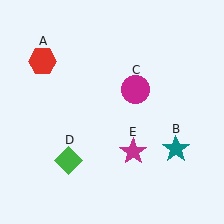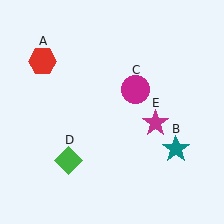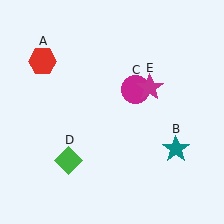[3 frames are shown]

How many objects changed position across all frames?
1 object changed position: magenta star (object E).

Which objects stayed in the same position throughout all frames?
Red hexagon (object A) and teal star (object B) and magenta circle (object C) and green diamond (object D) remained stationary.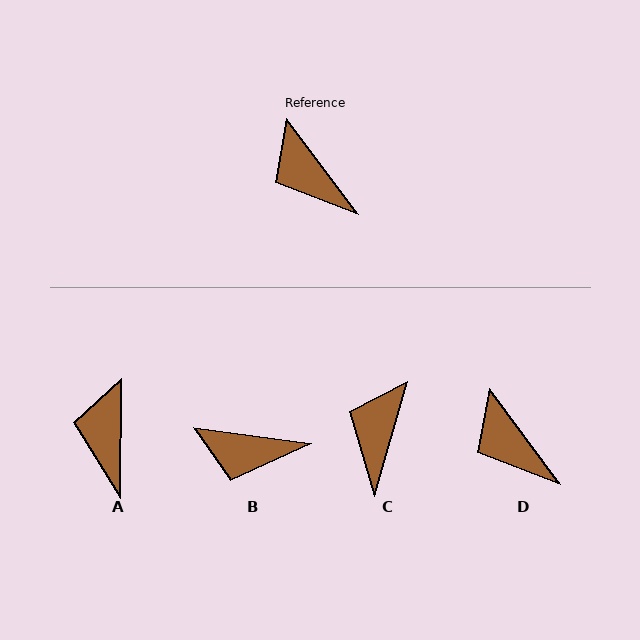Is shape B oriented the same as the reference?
No, it is off by about 45 degrees.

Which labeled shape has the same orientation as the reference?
D.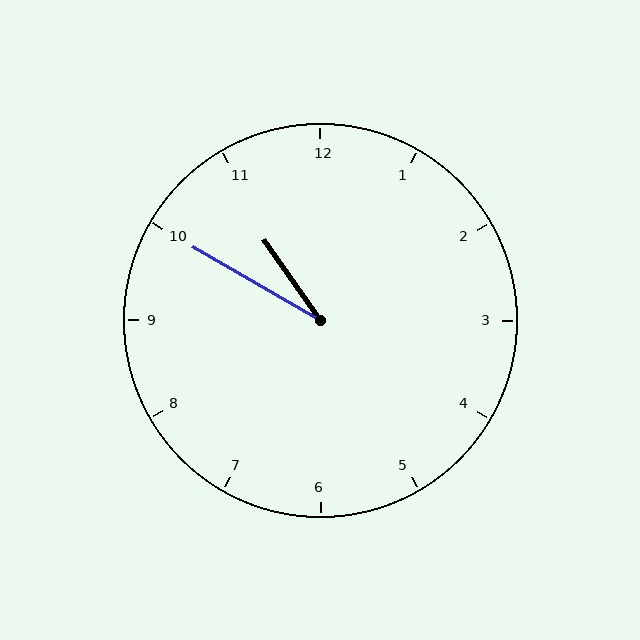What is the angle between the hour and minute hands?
Approximately 25 degrees.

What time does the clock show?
10:50.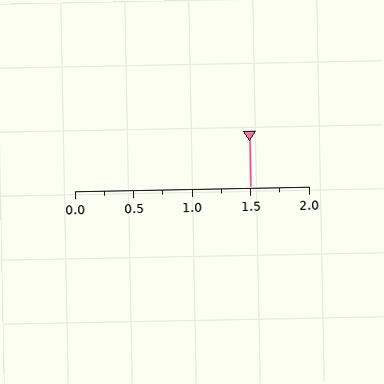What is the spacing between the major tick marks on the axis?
The major ticks are spaced 0.5 apart.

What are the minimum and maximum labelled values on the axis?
The axis runs from 0.0 to 2.0.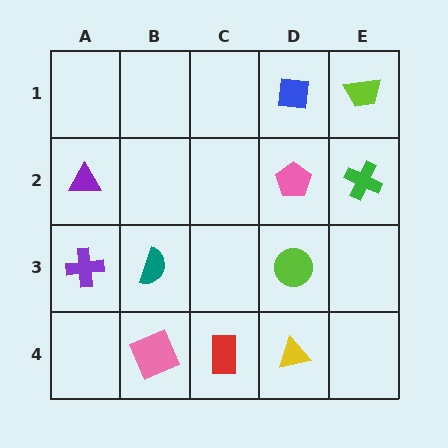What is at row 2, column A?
A purple triangle.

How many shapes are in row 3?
3 shapes.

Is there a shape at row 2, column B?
No, that cell is empty.